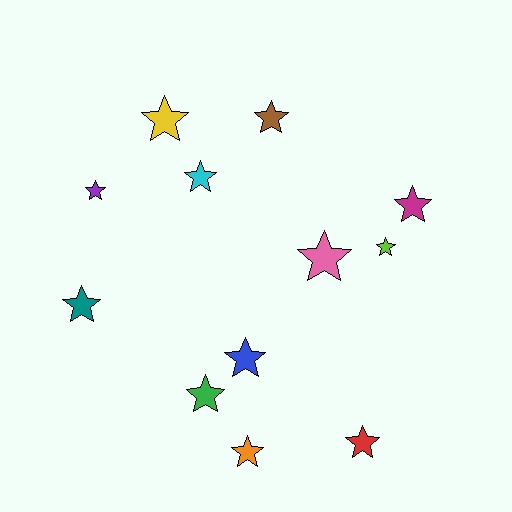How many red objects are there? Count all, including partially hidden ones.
There is 1 red object.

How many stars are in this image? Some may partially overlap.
There are 12 stars.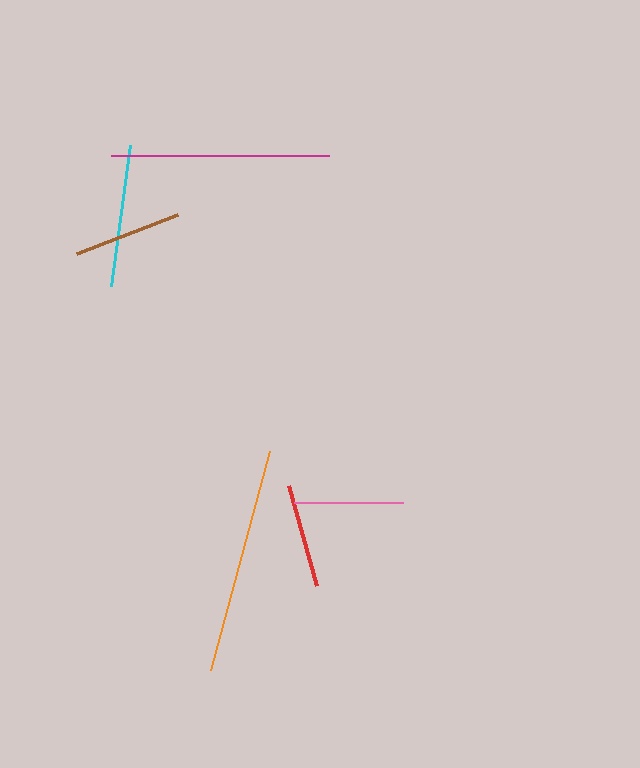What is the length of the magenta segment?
The magenta segment is approximately 218 pixels long.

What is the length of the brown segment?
The brown segment is approximately 109 pixels long.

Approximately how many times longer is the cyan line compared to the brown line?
The cyan line is approximately 1.3 times the length of the brown line.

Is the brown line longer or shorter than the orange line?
The orange line is longer than the brown line.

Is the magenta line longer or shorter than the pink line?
The magenta line is longer than the pink line.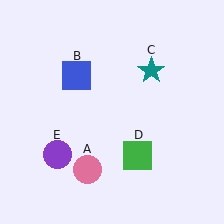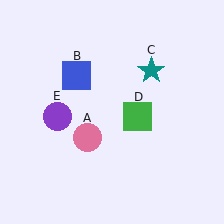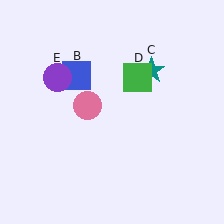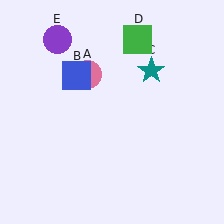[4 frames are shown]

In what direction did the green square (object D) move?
The green square (object D) moved up.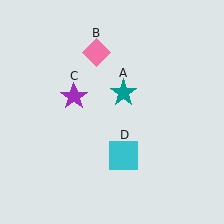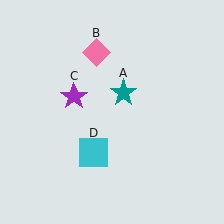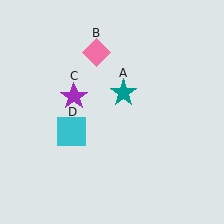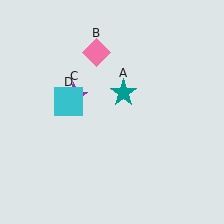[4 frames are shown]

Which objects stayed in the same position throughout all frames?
Teal star (object A) and pink diamond (object B) and purple star (object C) remained stationary.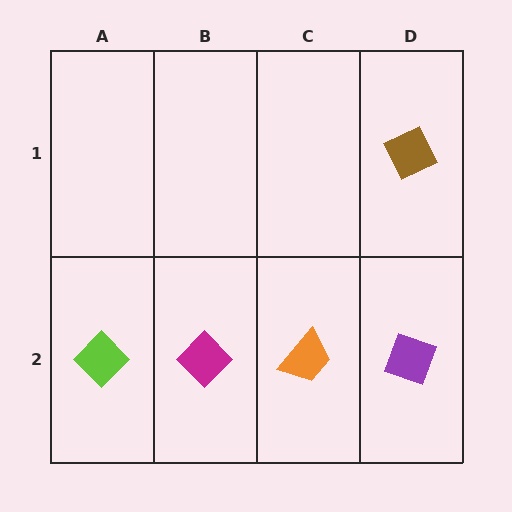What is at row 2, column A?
A lime diamond.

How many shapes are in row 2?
4 shapes.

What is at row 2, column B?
A magenta diamond.